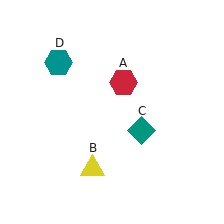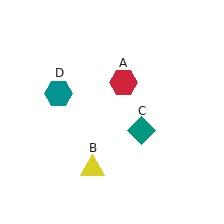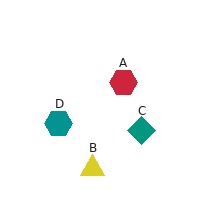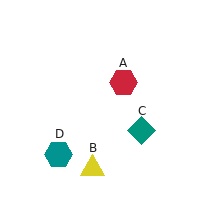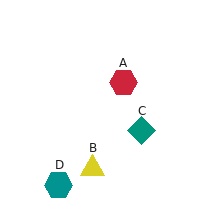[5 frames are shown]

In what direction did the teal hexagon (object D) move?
The teal hexagon (object D) moved down.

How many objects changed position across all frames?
1 object changed position: teal hexagon (object D).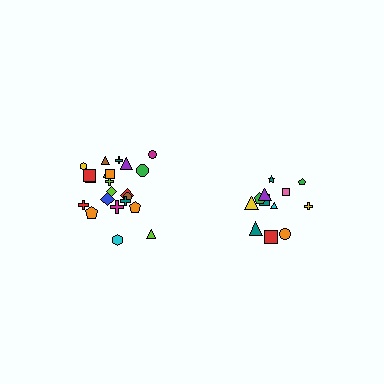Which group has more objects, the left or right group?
The left group.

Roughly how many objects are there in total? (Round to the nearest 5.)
Roughly 35 objects in total.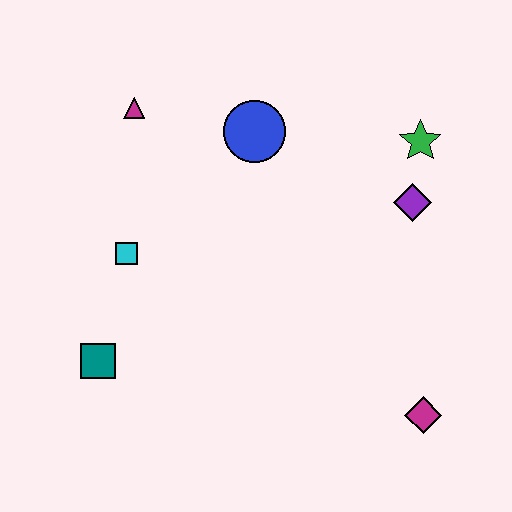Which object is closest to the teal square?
The cyan square is closest to the teal square.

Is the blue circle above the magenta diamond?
Yes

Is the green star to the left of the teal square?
No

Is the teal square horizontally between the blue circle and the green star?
No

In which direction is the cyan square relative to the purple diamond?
The cyan square is to the left of the purple diamond.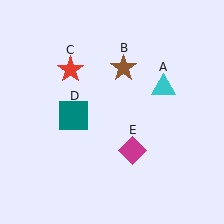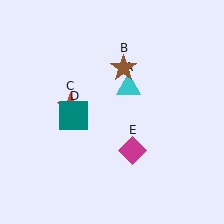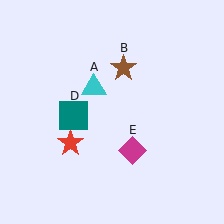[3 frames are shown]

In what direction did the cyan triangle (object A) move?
The cyan triangle (object A) moved left.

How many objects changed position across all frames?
2 objects changed position: cyan triangle (object A), red star (object C).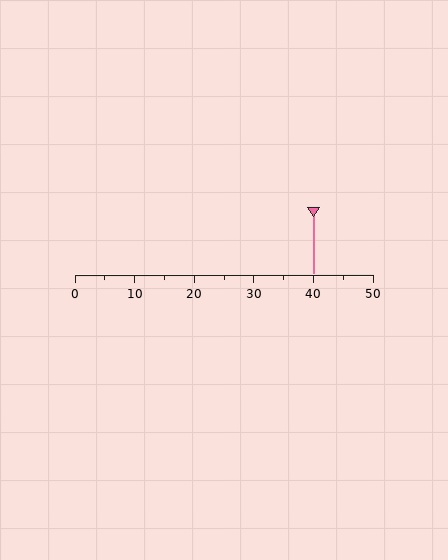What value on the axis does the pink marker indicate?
The marker indicates approximately 40.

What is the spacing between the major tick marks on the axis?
The major ticks are spaced 10 apart.